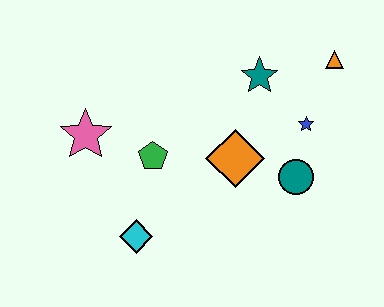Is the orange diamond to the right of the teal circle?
No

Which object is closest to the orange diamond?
The teal circle is closest to the orange diamond.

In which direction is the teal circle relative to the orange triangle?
The teal circle is below the orange triangle.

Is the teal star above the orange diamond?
Yes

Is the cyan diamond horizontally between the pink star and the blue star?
Yes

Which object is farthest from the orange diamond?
The pink star is farthest from the orange diamond.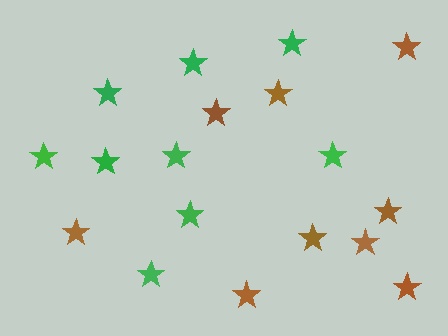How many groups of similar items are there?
There are 2 groups: one group of green stars (9) and one group of brown stars (9).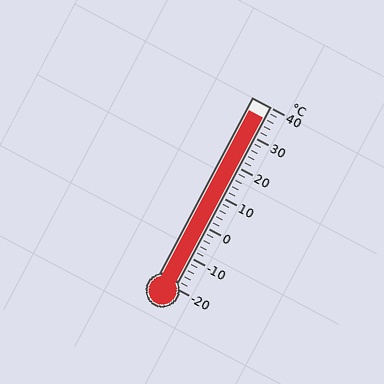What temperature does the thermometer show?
The thermometer shows approximately 36°C.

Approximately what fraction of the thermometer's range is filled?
The thermometer is filled to approximately 95% of its range.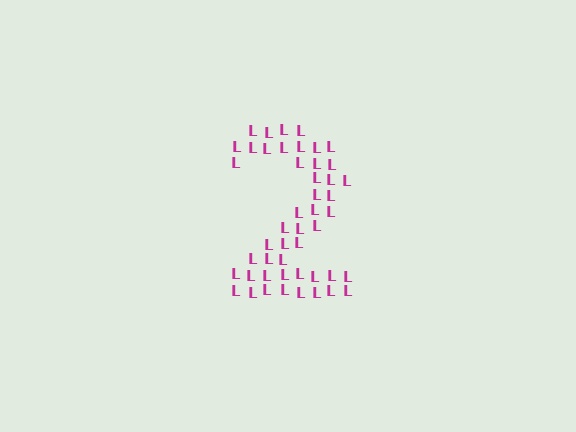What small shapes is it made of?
It is made of small letter L's.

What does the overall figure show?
The overall figure shows the digit 2.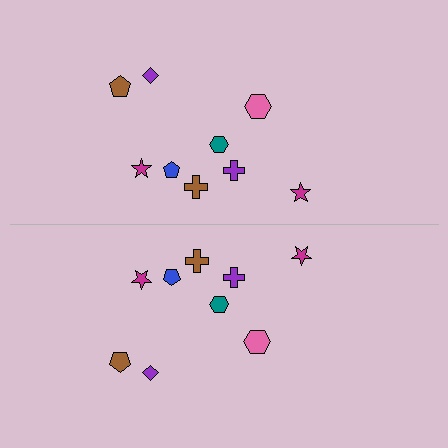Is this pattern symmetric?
Yes, this pattern has bilateral (reflection) symmetry.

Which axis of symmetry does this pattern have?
The pattern has a horizontal axis of symmetry running through the center of the image.